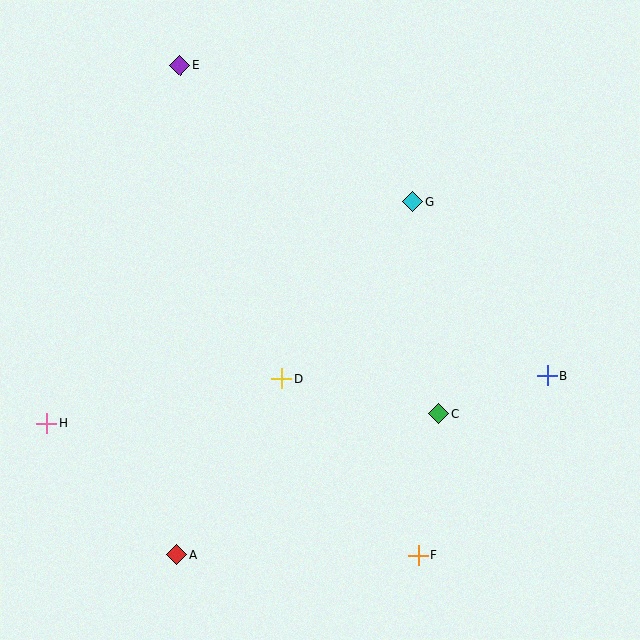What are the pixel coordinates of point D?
Point D is at (282, 379).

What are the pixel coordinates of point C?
Point C is at (438, 414).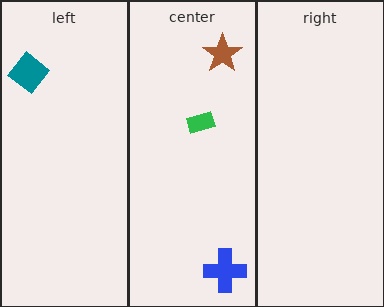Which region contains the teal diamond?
The left region.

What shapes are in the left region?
The teal diamond.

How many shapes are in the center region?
3.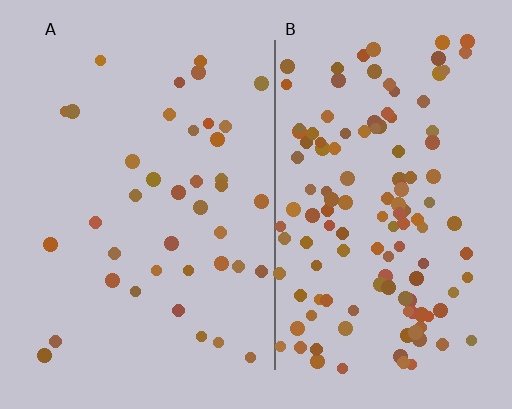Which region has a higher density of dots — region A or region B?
B (the right).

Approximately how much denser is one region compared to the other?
Approximately 3.3× — region B over region A.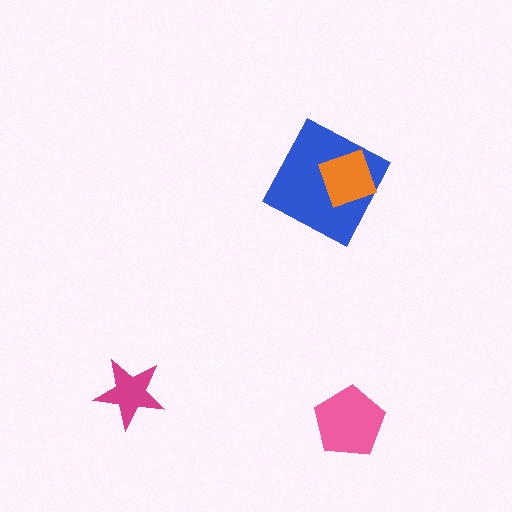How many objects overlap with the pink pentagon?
0 objects overlap with the pink pentagon.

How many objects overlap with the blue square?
1 object overlaps with the blue square.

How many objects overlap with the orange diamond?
1 object overlaps with the orange diamond.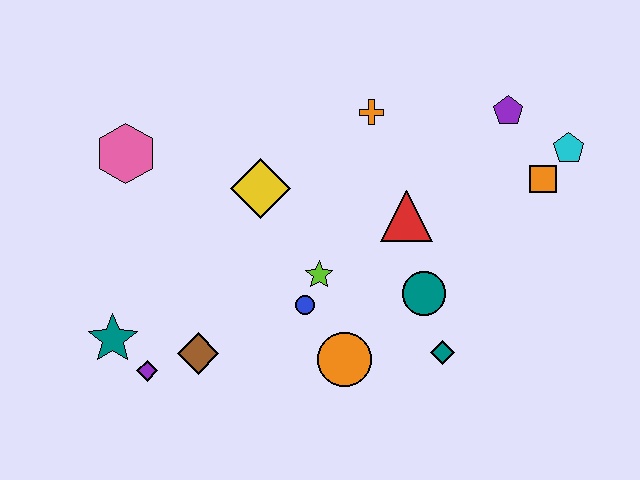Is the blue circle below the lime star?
Yes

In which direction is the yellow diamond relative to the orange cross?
The yellow diamond is to the left of the orange cross.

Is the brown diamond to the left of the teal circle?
Yes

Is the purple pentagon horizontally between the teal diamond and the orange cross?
No